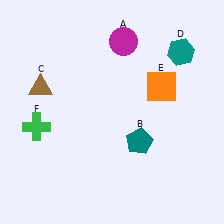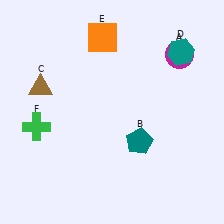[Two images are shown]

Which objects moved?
The objects that moved are: the magenta circle (A), the orange square (E).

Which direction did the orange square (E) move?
The orange square (E) moved left.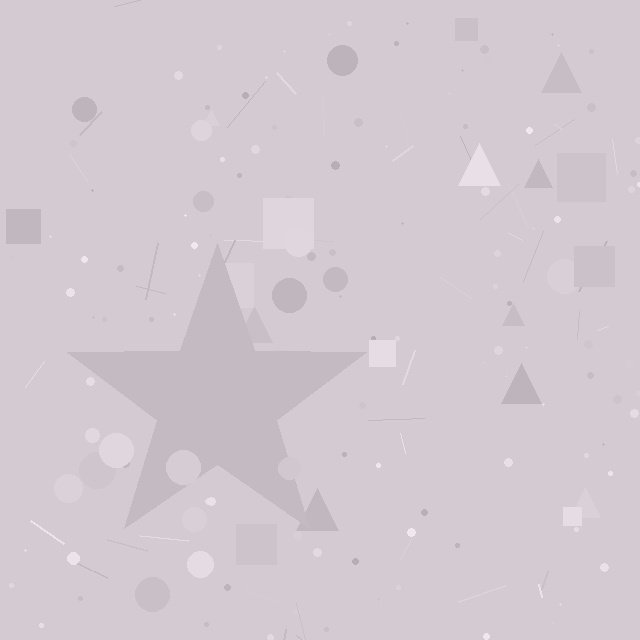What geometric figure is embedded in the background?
A star is embedded in the background.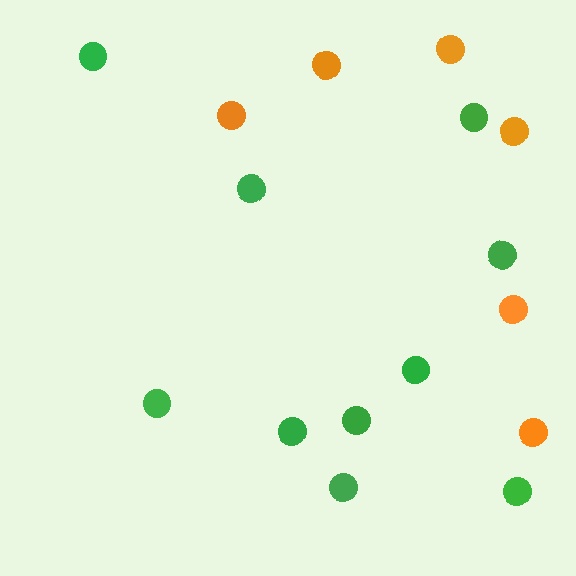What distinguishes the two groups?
There are 2 groups: one group of green circles (10) and one group of orange circles (6).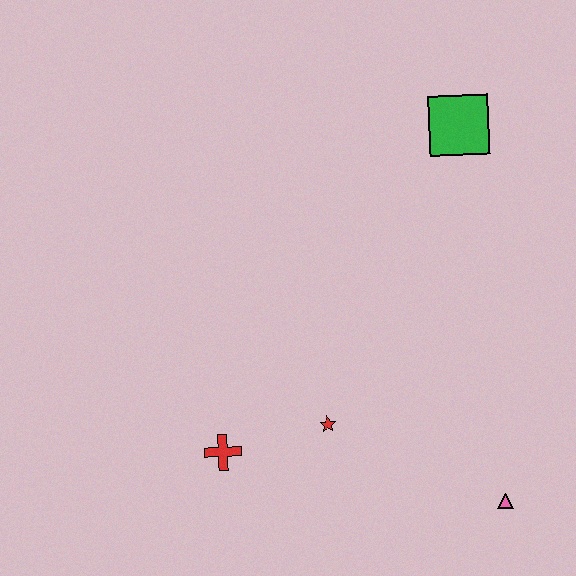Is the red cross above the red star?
No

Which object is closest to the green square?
The red star is closest to the green square.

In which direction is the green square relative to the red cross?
The green square is above the red cross.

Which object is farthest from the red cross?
The green square is farthest from the red cross.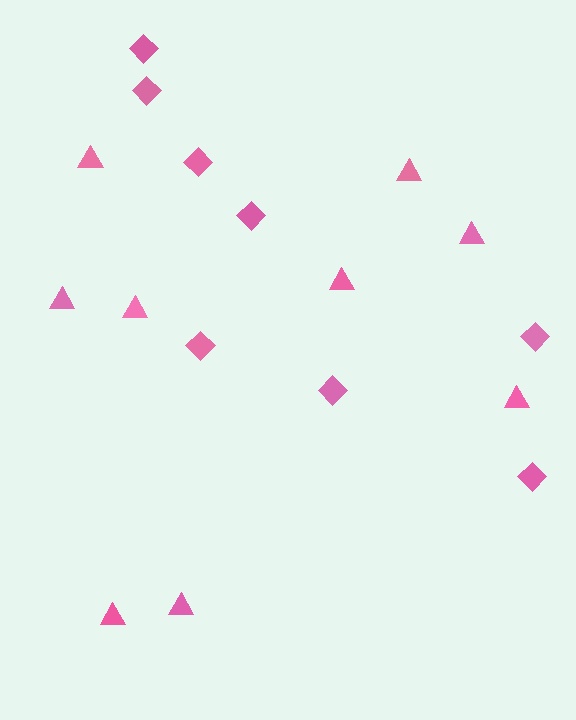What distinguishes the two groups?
There are 2 groups: one group of triangles (9) and one group of diamonds (8).